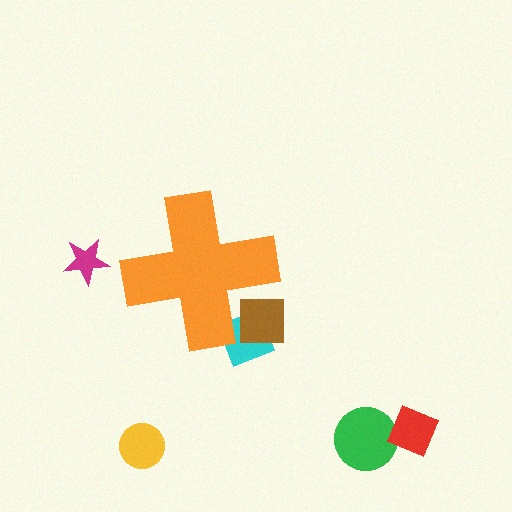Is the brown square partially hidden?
Yes, the brown square is partially hidden behind the orange cross.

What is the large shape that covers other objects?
An orange cross.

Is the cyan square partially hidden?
Yes, the cyan square is partially hidden behind the orange cross.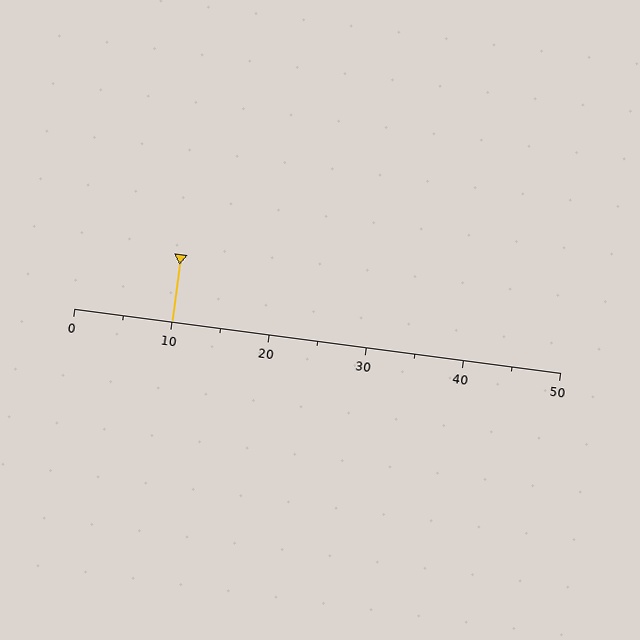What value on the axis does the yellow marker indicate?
The marker indicates approximately 10.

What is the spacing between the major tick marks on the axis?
The major ticks are spaced 10 apart.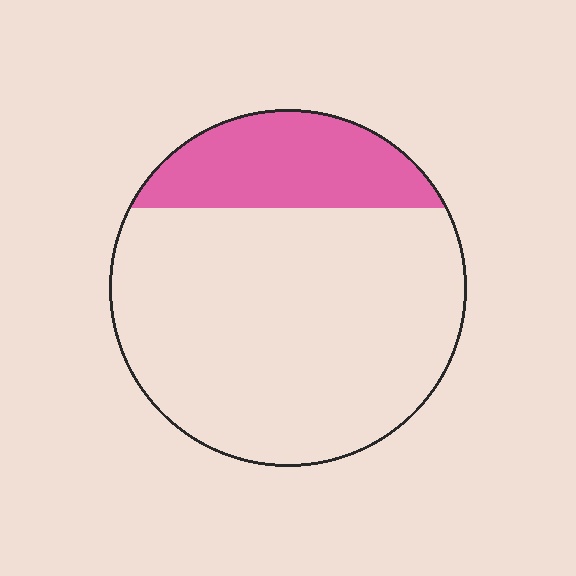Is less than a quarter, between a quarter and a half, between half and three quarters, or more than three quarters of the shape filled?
Less than a quarter.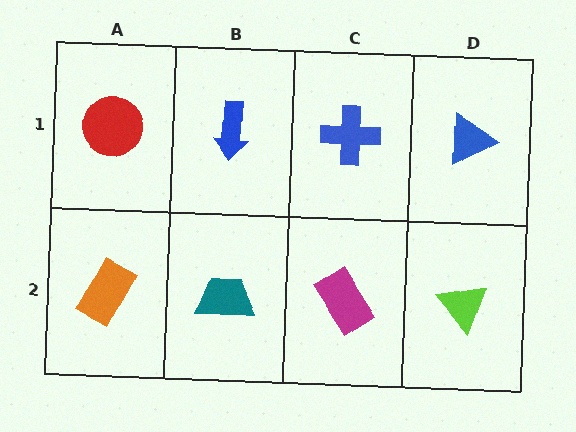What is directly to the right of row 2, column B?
A magenta rectangle.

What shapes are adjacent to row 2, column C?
A blue cross (row 1, column C), a teal trapezoid (row 2, column B), a lime triangle (row 2, column D).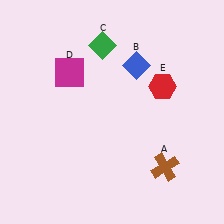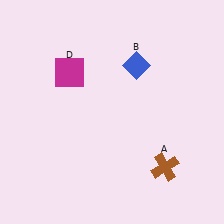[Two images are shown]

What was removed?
The red hexagon (E), the green diamond (C) were removed in Image 2.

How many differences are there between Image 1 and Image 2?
There are 2 differences between the two images.